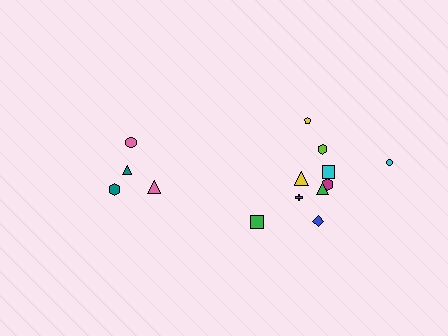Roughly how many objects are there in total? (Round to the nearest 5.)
Roughly 15 objects in total.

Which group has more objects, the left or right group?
The right group.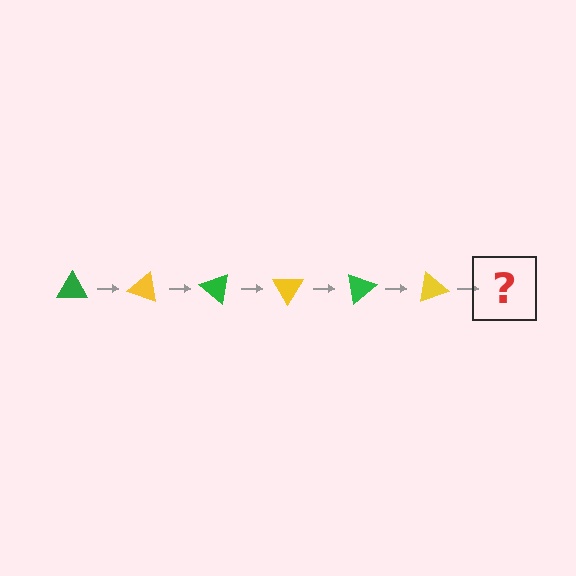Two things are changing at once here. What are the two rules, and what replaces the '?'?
The two rules are that it rotates 20 degrees each step and the color cycles through green and yellow. The '?' should be a green triangle, rotated 120 degrees from the start.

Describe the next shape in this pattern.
It should be a green triangle, rotated 120 degrees from the start.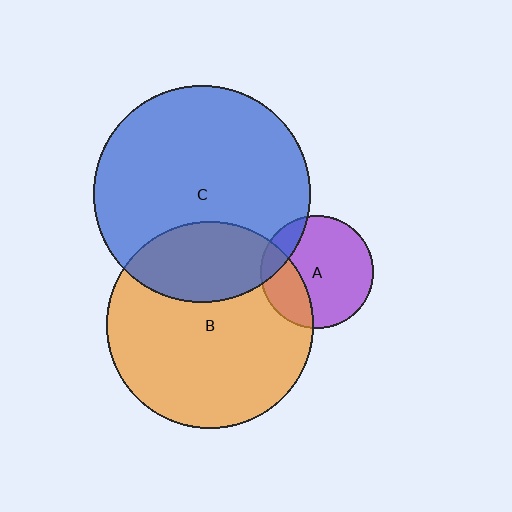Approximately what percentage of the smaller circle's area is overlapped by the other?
Approximately 15%.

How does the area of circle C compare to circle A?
Approximately 3.7 times.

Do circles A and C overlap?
Yes.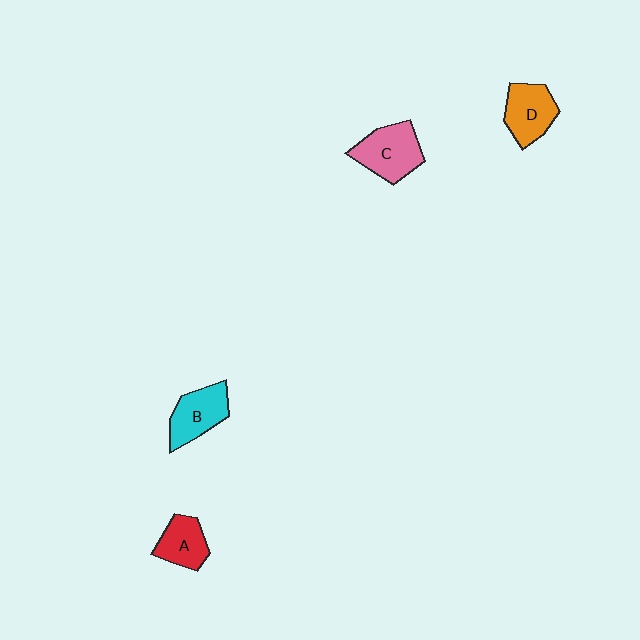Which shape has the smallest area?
Shape A (red).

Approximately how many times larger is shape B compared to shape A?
Approximately 1.2 times.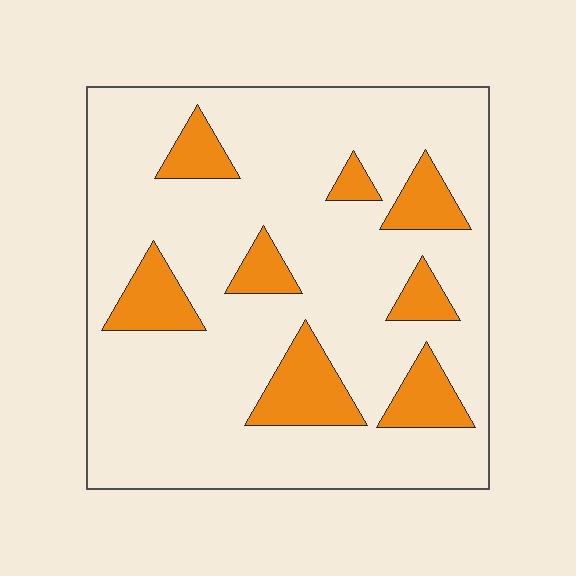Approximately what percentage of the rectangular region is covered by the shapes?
Approximately 20%.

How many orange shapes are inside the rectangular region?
8.